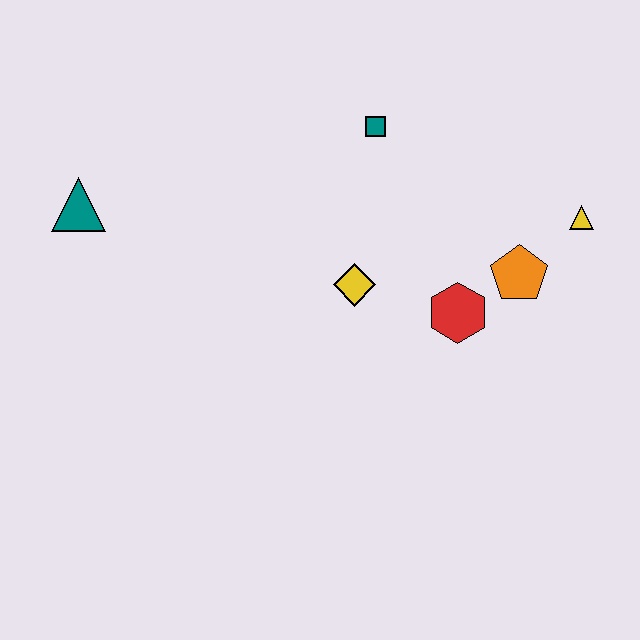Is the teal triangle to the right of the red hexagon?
No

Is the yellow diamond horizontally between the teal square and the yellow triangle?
No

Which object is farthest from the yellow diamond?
The teal triangle is farthest from the yellow diamond.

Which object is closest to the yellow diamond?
The red hexagon is closest to the yellow diamond.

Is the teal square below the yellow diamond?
No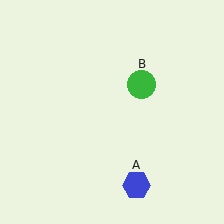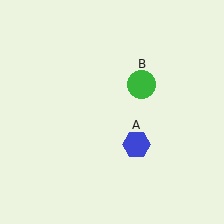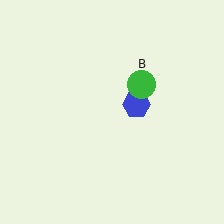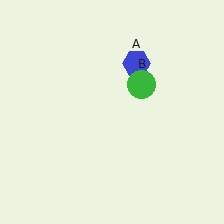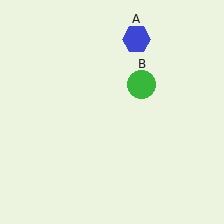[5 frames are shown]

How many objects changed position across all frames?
1 object changed position: blue hexagon (object A).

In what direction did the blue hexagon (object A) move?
The blue hexagon (object A) moved up.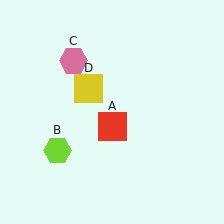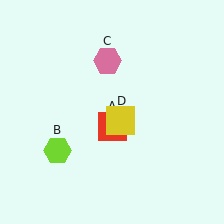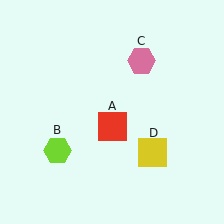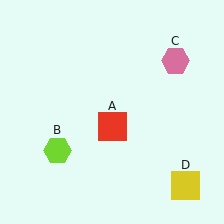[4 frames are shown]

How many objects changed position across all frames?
2 objects changed position: pink hexagon (object C), yellow square (object D).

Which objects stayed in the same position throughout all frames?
Red square (object A) and lime hexagon (object B) remained stationary.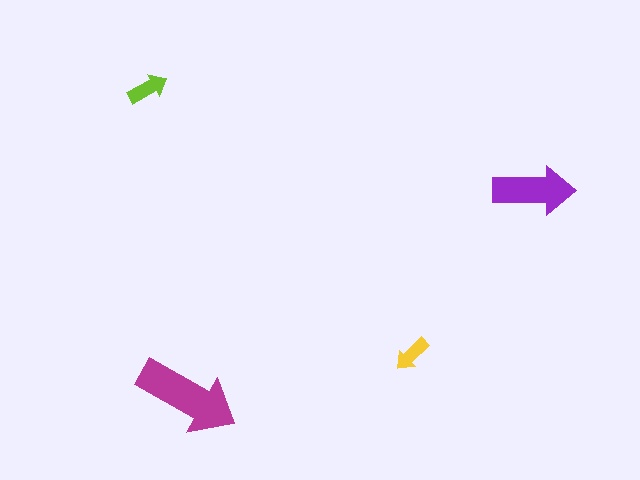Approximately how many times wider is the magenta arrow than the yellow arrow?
About 2.5 times wider.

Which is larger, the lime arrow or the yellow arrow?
The lime one.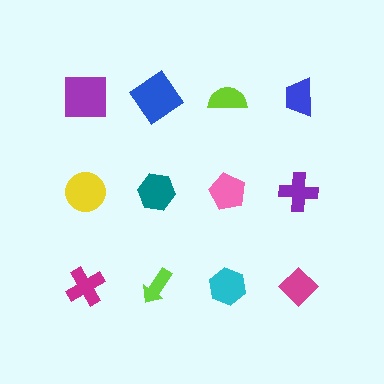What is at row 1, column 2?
A blue diamond.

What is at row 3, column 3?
A cyan hexagon.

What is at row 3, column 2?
A lime arrow.